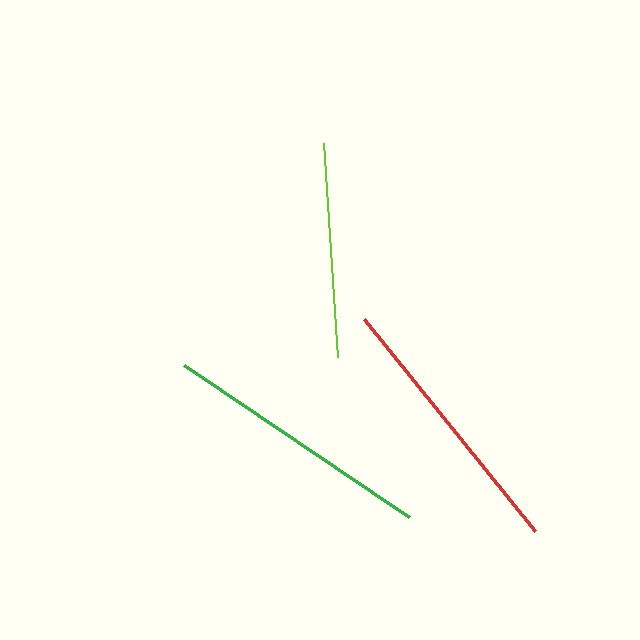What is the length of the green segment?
The green segment is approximately 272 pixels long.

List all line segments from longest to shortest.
From longest to shortest: red, green, lime.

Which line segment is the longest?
The red line is the longest at approximately 272 pixels.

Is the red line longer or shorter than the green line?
The red line is longer than the green line.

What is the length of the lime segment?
The lime segment is approximately 214 pixels long.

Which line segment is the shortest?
The lime line is the shortest at approximately 214 pixels.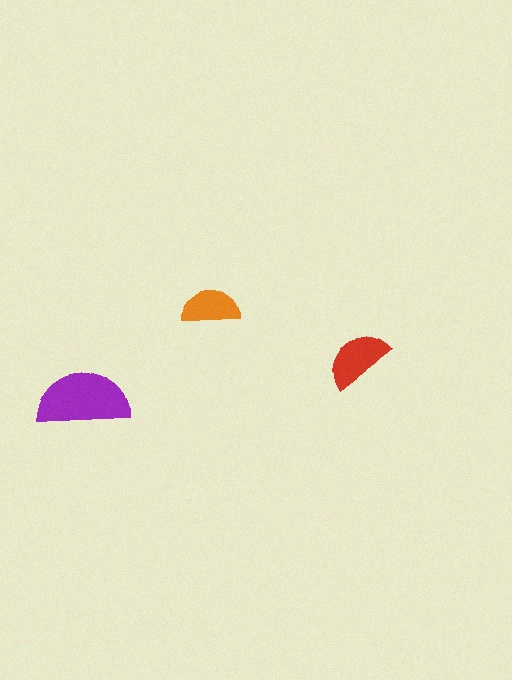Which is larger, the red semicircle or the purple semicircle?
The purple one.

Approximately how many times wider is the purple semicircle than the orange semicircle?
About 1.5 times wider.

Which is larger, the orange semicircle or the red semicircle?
The red one.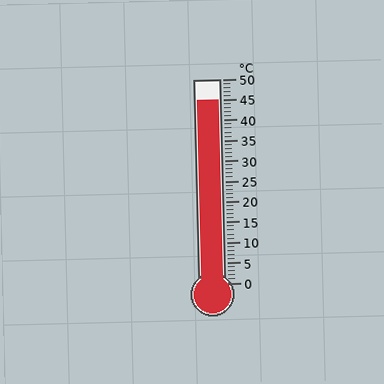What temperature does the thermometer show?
The thermometer shows approximately 45°C.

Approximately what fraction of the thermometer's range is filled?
The thermometer is filled to approximately 90% of its range.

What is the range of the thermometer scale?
The thermometer scale ranges from 0°C to 50°C.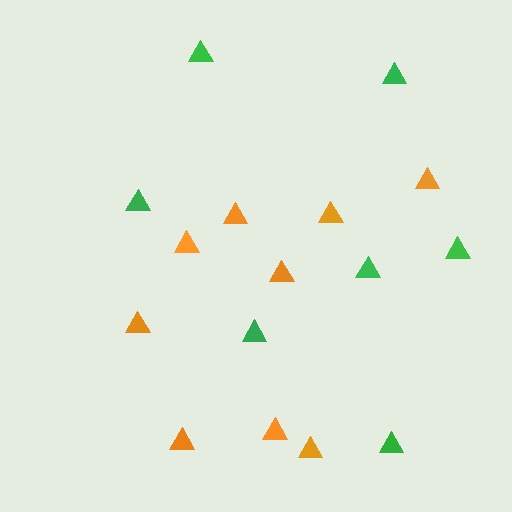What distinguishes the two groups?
There are 2 groups: one group of orange triangles (9) and one group of green triangles (7).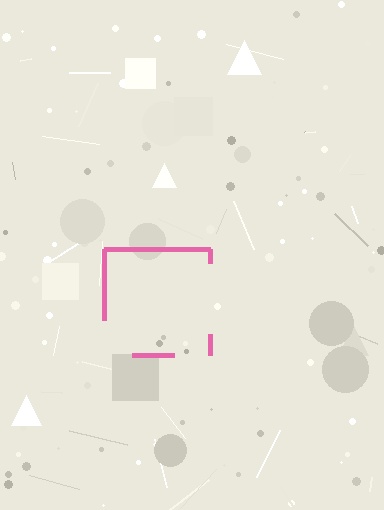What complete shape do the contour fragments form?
The contour fragments form a square.